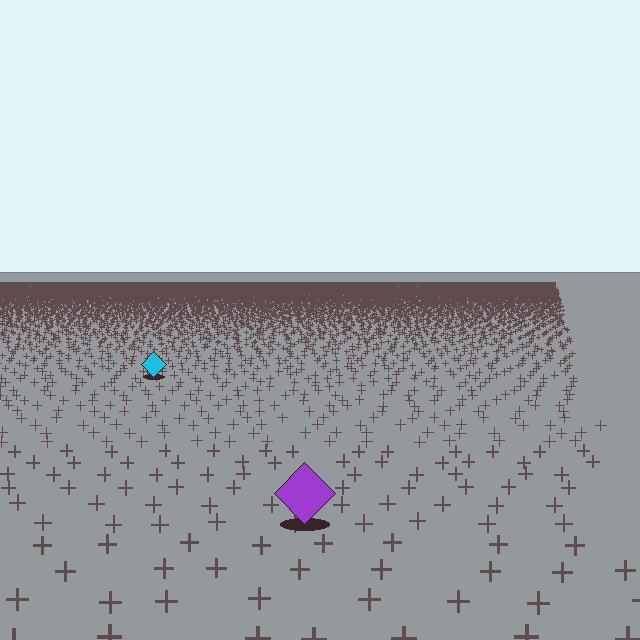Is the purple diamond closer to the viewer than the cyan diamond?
Yes. The purple diamond is closer — you can tell from the texture gradient: the ground texture is coarser near it.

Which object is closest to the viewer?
The purple diamond is closest. The texture marks near it are larger and more spread out.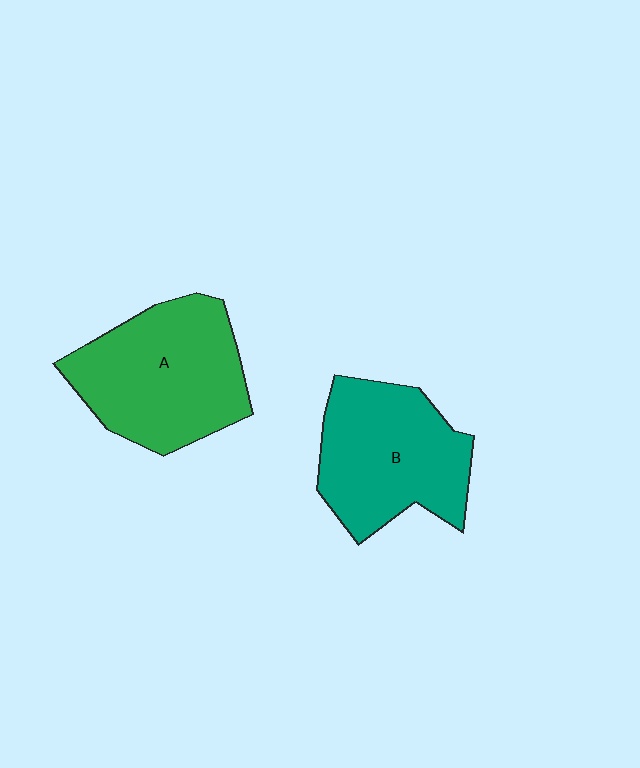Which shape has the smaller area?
Shape B (teal).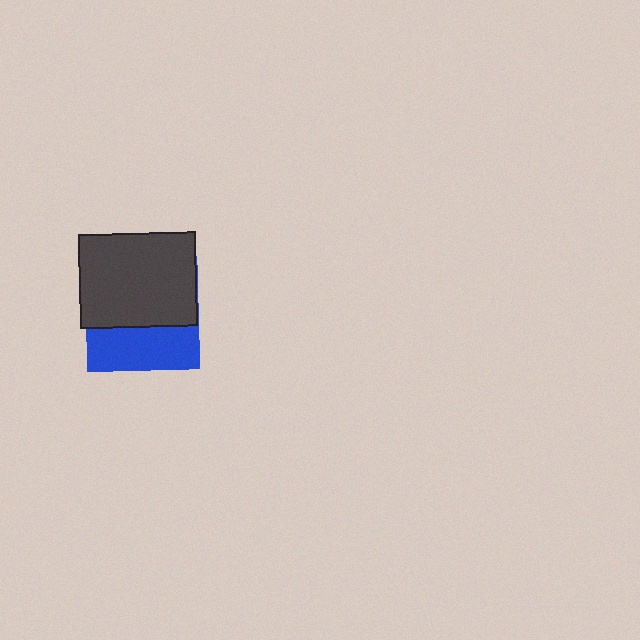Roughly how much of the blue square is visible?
A small part of it is visible (roughly 39%).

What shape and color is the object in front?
The object in front is a dark gray rectangle.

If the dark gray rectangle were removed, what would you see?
You would see the complete blue square.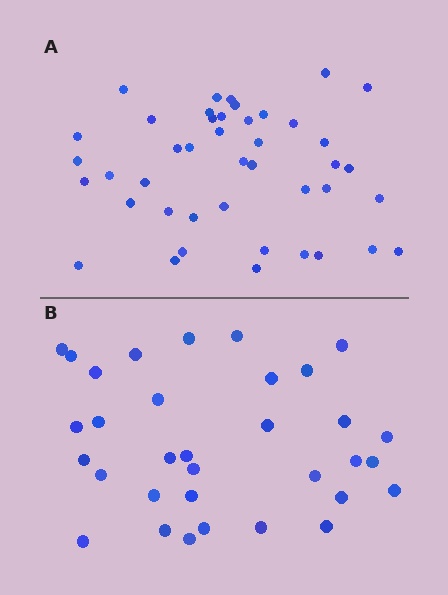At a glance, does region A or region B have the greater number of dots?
Region A (the top region) has more dots.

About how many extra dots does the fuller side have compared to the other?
Region A has roughly 10 or so more dots than region B.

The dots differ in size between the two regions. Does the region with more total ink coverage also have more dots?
No. Region B has more total ink coverage because its dots are larger, but region A actually contains more individual dots. Total area can be misleading — the number of items is what matters here.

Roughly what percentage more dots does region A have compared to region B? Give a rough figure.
About 30% more.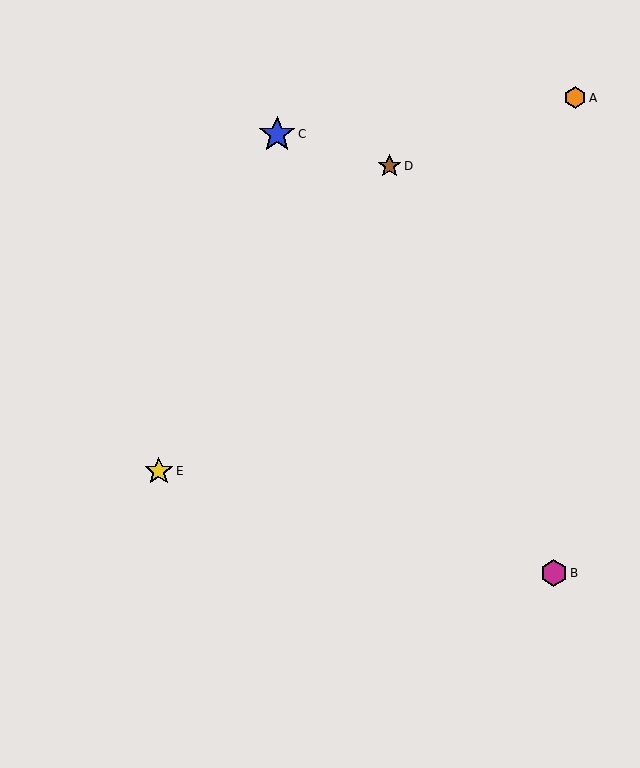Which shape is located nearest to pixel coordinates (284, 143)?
The blue star (labeled C) at (277, 134) is nearest to that location.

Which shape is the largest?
The blue star (labeled C) is the largest.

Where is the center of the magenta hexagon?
The center of the magenta hexagon is at (554, 573).